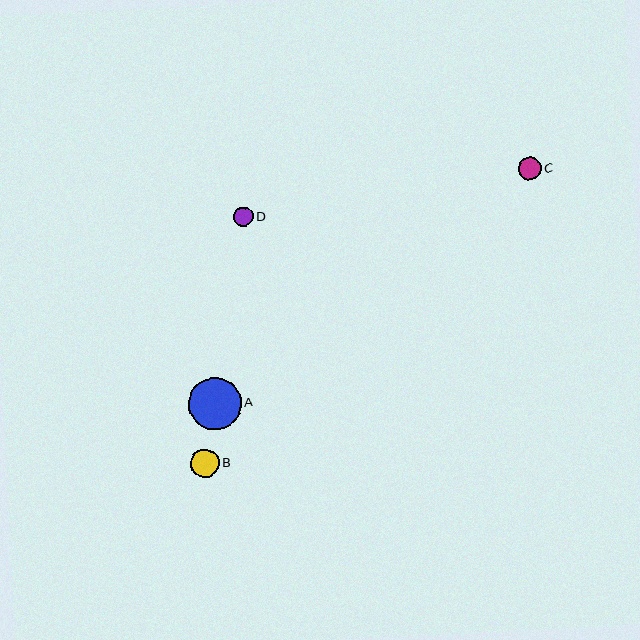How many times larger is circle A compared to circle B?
Circle A is approximately 1.8 times the size of circle B.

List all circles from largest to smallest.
From largest to smallest: A, B, C, D.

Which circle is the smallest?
Circle D is the smallest with a size of approximately 19 pixels.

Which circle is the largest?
Circle A is the largest with a size of approximately 52 pixels.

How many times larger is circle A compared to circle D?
Circle A is approximately 2.7 times the size of circle D.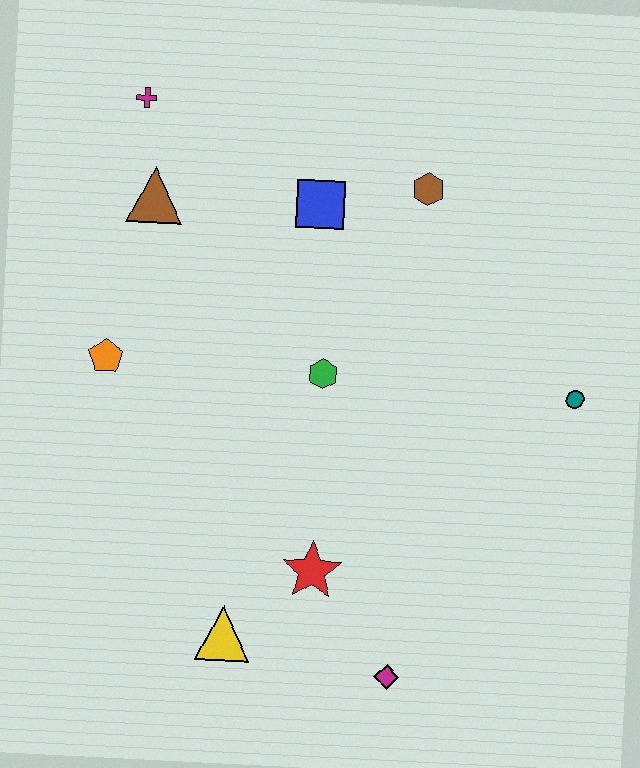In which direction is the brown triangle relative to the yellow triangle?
The brown triangle is above the yellow triangle.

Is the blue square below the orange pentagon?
No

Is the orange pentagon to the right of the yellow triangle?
No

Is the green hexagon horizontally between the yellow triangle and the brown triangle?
No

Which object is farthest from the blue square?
The magenta diamond is farthest from the blue square.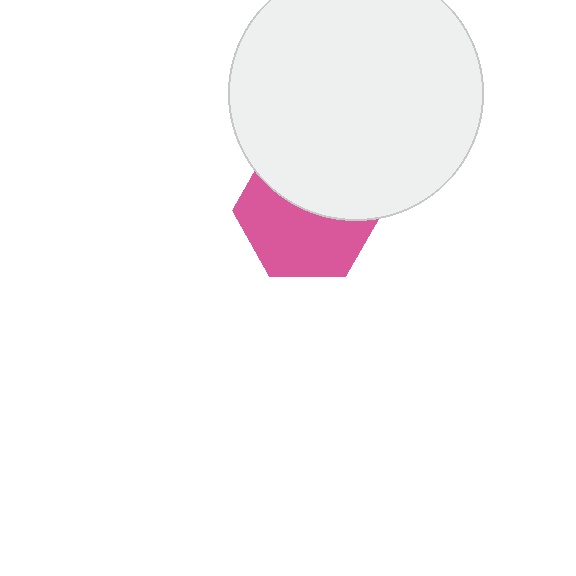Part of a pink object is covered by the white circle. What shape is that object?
It is a hexagon.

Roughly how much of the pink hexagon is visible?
About half of it is visible (roughly 55%).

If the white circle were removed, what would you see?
You would see the complete pink hexagon.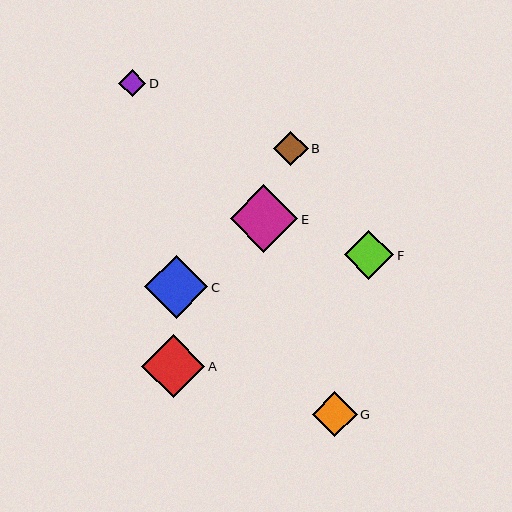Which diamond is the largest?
Diamond E is the largest with a size of approximately 68 pixels.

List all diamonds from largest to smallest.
From largest to smallest: E, C, A, F, G, B, D.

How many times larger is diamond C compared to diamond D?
Diamond C is approximately 2.3 times the size of diamond D.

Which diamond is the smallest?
Diamond D is the smallest with a size of approximately 27 pixels.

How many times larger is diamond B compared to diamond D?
Diamond B is approximately 1.3 times the size of diamond D.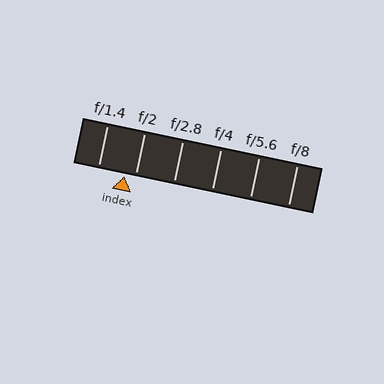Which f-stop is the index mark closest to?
The index mark is closest to f/2.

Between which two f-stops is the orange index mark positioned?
The index mark is between f/1.4 and f/2.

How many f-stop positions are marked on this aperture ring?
There are 6 f-stop positions marked.